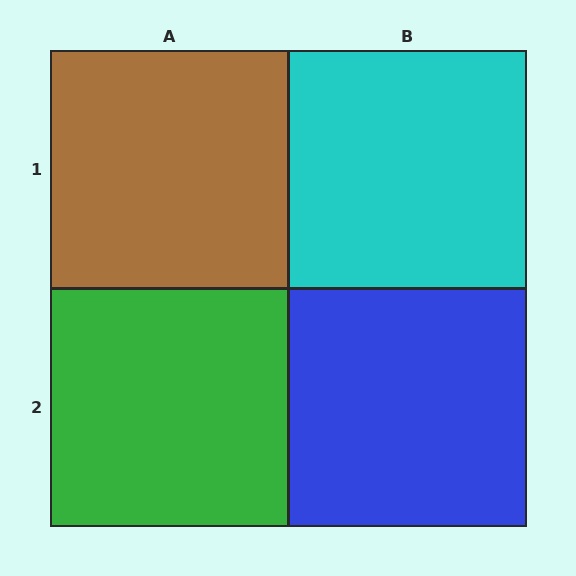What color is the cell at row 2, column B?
Blue.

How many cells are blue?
1 cell is blue.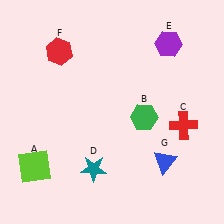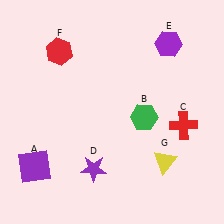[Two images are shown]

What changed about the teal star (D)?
In Image 1, D is teal. In Image 2, it changed to purple.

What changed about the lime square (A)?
In Image 1, A is lime. In Image 2, it changed to purple.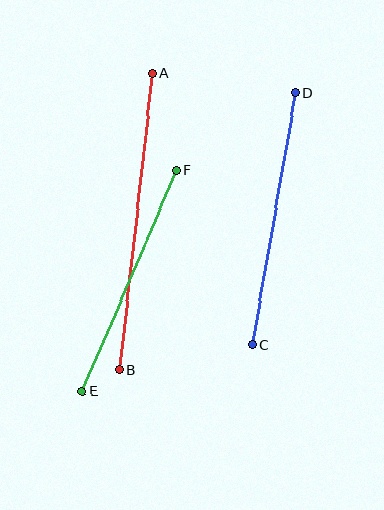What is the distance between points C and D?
The distance is approximately 256 pixels.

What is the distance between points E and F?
The distance is approximately 240 pixels.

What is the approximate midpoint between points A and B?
The midpoint is at approximately (136, 222) pixels.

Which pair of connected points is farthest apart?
Points A and B are farthest apart.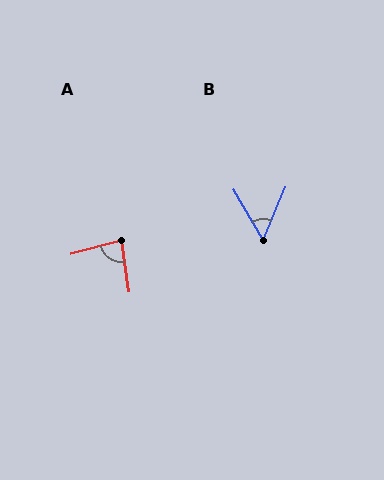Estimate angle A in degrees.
Approximately 83 degrees.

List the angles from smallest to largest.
B (53°), A (83°).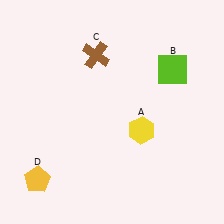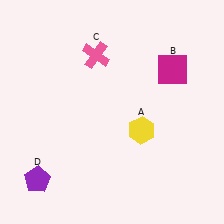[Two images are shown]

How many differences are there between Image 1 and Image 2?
There are 3 differences between the two images.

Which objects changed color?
B changed from lime to magenta. C changed from brown to pink. D changed from yellow to purple.